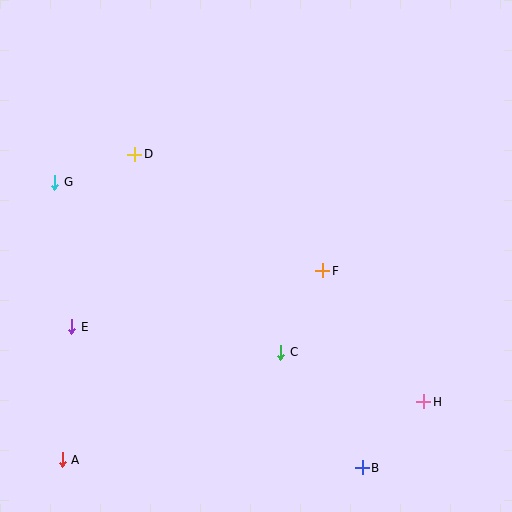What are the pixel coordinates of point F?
Point F is at (323, 271).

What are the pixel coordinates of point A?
Point A is at (62, 460).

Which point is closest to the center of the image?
Point F at (323, 271) is closest to the center.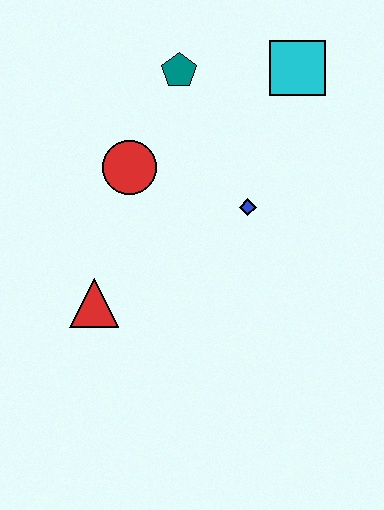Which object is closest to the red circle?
The teal pentagon is closest to the red circle.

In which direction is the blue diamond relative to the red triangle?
The blue diamond is to the right of the red triangle.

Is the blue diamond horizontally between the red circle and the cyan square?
Yes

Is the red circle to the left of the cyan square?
Yes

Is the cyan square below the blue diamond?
No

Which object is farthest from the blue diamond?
The red triangle is farthest from the blue diamond.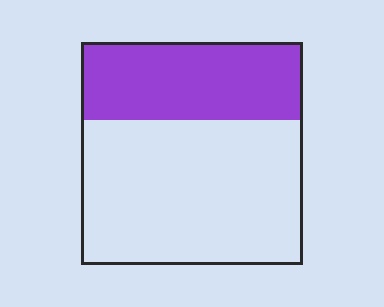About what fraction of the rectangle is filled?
About one third (1/3).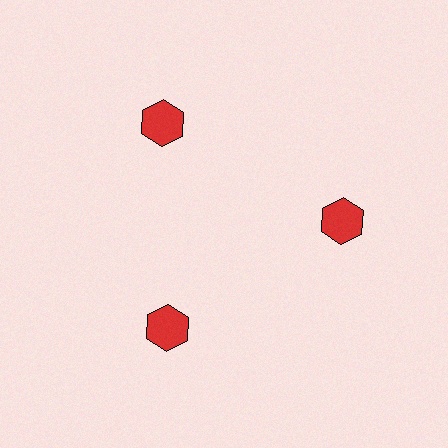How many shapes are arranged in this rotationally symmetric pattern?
There are 3 shapes, arranged in 3 groups of 1.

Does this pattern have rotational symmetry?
Yes, this pattern has 3-fold rotational symmetry. It looks the same after rotating 120 degrees around the center.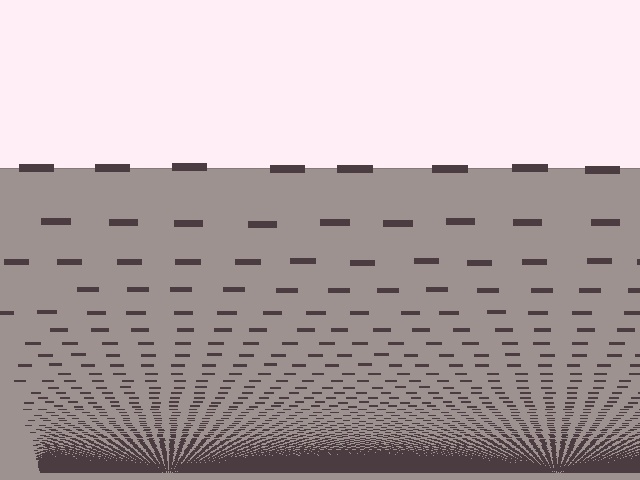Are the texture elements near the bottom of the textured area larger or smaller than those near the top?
Smaller. The gradient is inverted — elements near the bottom are smaller and denser.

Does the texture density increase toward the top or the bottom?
Density increases toward the bottom.